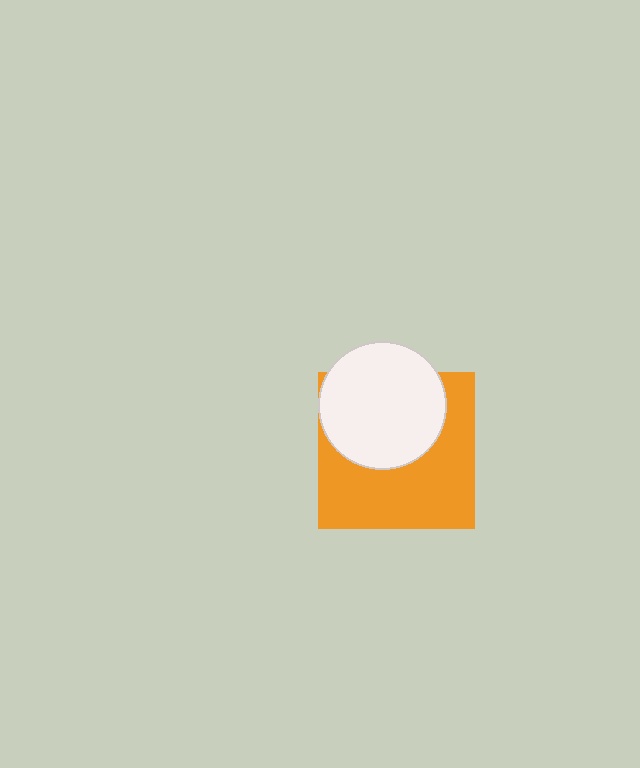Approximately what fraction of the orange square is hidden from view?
Roughly 43% of the orange square is hidden behind the white circle.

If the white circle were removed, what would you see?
You would see the complete orange square.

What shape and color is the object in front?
The object in front is a white circle.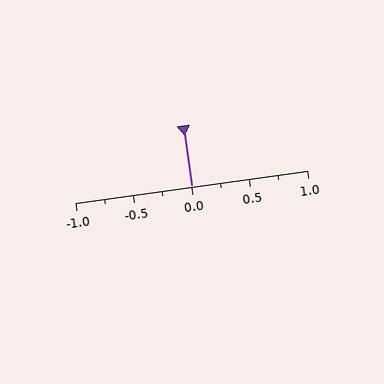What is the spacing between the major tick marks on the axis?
The major ticks are spaced 0.5 apart.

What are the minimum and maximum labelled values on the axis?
The axis runs from -1.0 to 1.0.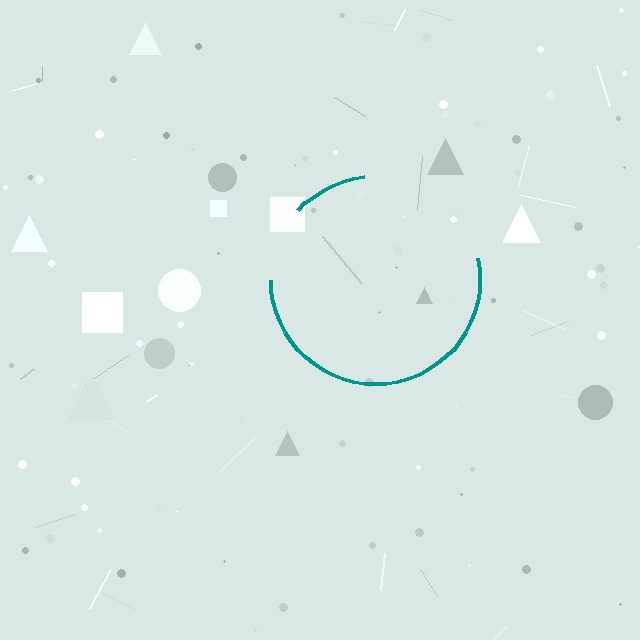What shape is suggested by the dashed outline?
The dashed outline suggests a circle.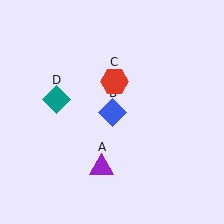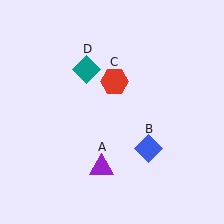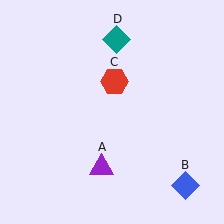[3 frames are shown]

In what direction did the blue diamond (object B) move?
The blue diamond (object B) moved down and to the right.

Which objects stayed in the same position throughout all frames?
Purple triangle (object A) and red hexagon (object C) remained stationary.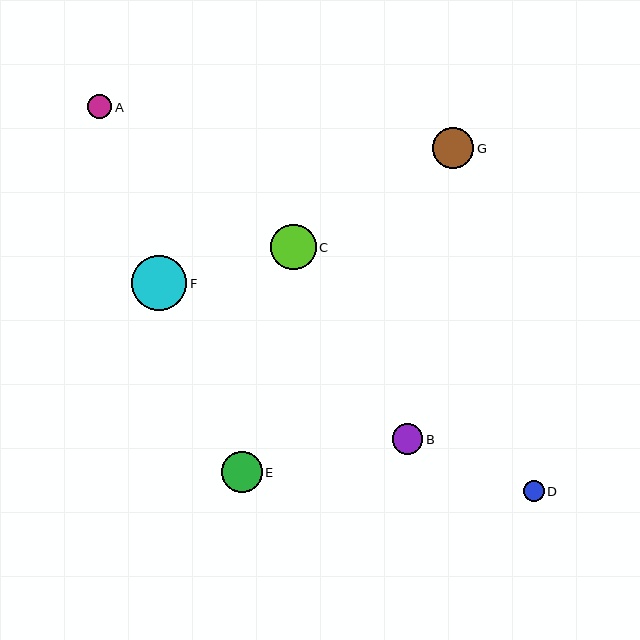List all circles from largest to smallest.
From largest to smallest: F, C, G, E, B, A, D.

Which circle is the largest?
Circle F is the largest with a size of approximately 55 pixels.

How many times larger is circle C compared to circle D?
Circle C is approximately 2.1 times the size of circle D.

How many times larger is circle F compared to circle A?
Circle F is approximately 2.3 times the size of circle A.